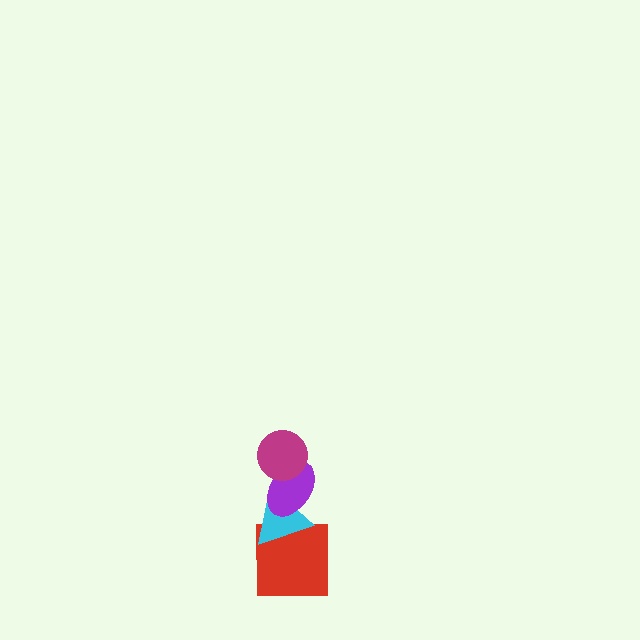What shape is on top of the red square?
The cyan triangle is on top of the red square.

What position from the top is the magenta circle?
The magenta circle is 1st from the top.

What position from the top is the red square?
The red square is 4th from the top.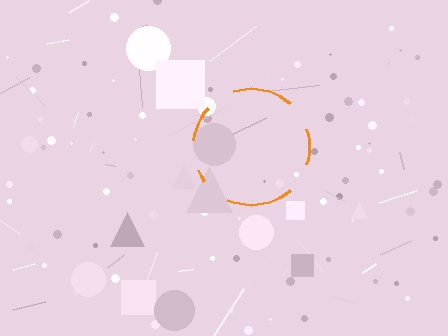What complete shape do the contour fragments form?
The contour fragments form a circle.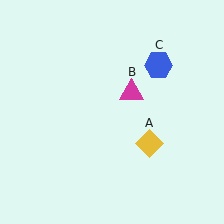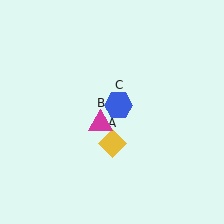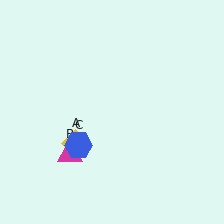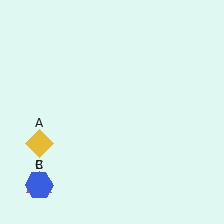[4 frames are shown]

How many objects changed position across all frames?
3 objects changed position: yellow diamond (object A), magenta triangle (object B), blue hexagon (object C).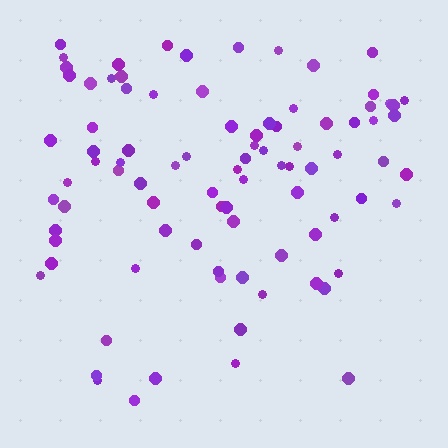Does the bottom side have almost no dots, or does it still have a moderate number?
Still a moderate number, just noticeably fewer than the top.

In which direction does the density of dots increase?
From bottom to top, with the top side densest.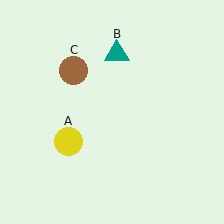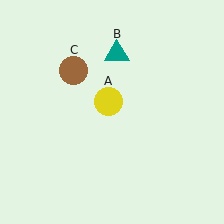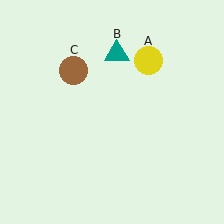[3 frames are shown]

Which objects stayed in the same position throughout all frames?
Teal triangle (object B) and brown circle (object C) remained stationary.